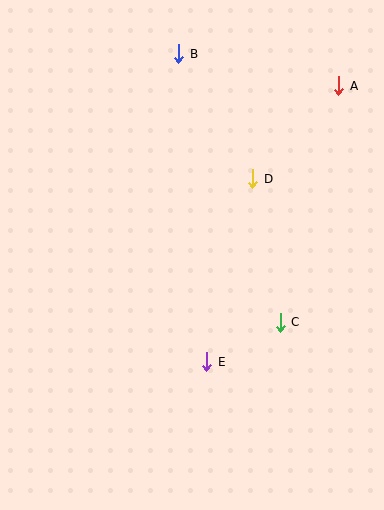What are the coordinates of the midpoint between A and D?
The midpoint between A and D is at (296, 132).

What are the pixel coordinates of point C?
Point C is at (280, 322).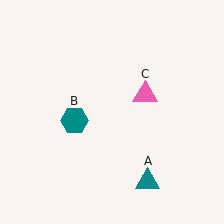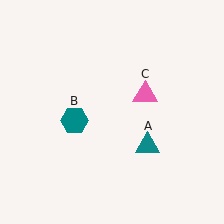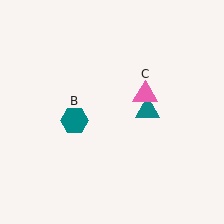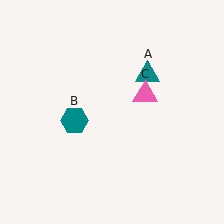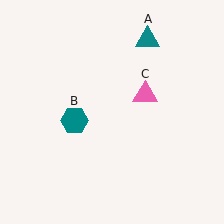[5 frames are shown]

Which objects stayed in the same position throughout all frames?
Teal hexagon (object B) and pink triangle (object C) remained stationary.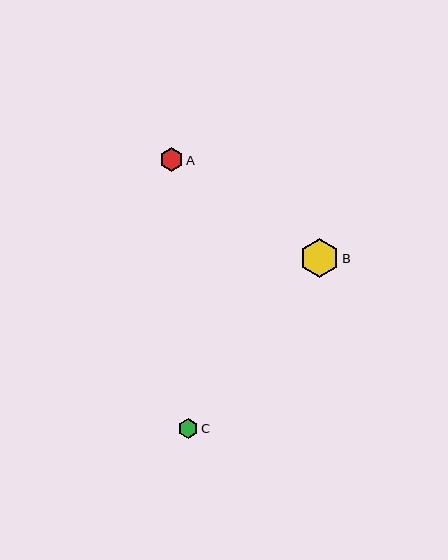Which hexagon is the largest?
Hexagon B is the largest with a size of approximately 39 pixels.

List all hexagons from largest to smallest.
From largest to smallest: B, A, C.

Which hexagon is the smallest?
Hexagon C is the smallest with a size of approximately 20 pixels.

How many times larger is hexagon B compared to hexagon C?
Hexagon B is approximately 1.9 times the size of hexagon C.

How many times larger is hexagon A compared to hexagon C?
Hexagon A is approximately 1.2 times the size of hexagon C.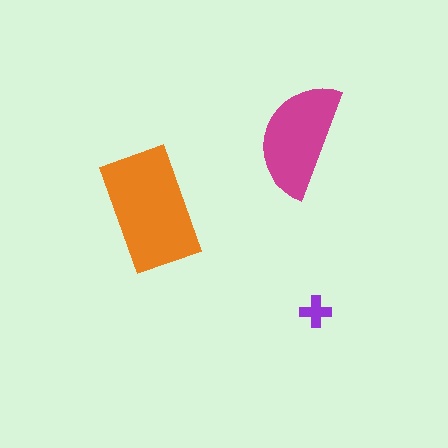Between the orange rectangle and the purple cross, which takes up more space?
The orange rectangle.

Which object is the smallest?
The purple cross.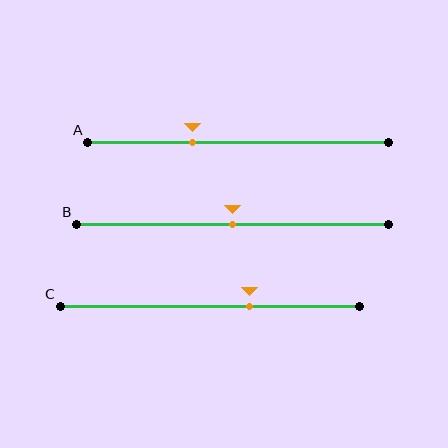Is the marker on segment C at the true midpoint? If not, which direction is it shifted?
No, the marker on segment C is shifted to the right by about 13% of the segment length.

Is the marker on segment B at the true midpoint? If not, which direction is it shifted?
Yes, the marker on segment B is at the true midpoint.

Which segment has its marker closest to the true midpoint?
Segment B has its marker closest to the true midpoint.